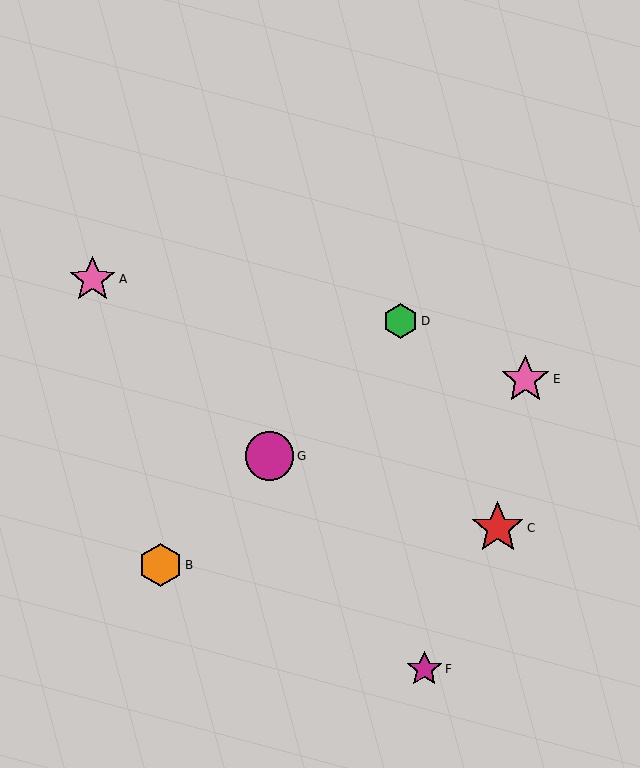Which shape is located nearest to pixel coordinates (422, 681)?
The magenta star (labeled F) at (424, 669) is nearest to that location.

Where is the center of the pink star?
The center of the pink star is at (92, 279).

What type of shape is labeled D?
Shape D is a green hexagon.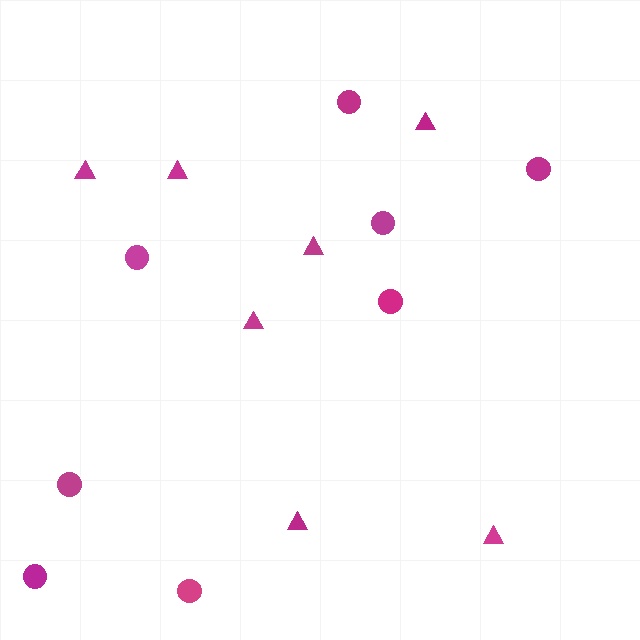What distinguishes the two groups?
There are 2 groups: one group of circles (8) and one group of triangles (7).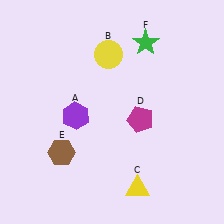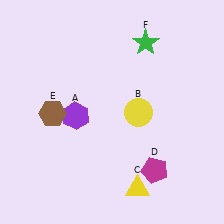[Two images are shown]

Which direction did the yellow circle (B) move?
The yellow circle (B) moved down.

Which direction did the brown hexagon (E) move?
The brown hexagon (E) moved up.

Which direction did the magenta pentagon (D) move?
The magenta pentagon (D) moved down.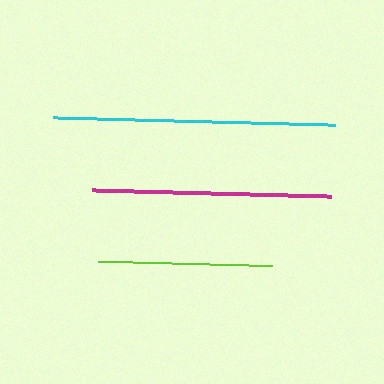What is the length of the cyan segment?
The cyan segment is approximately 281 pixels long.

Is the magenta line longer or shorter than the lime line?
The magenta line is longer than the lime line.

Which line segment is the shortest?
The lime line is the shortest at approximately 174 pixels.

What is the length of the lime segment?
The lime segment is approximately 174 pixels long.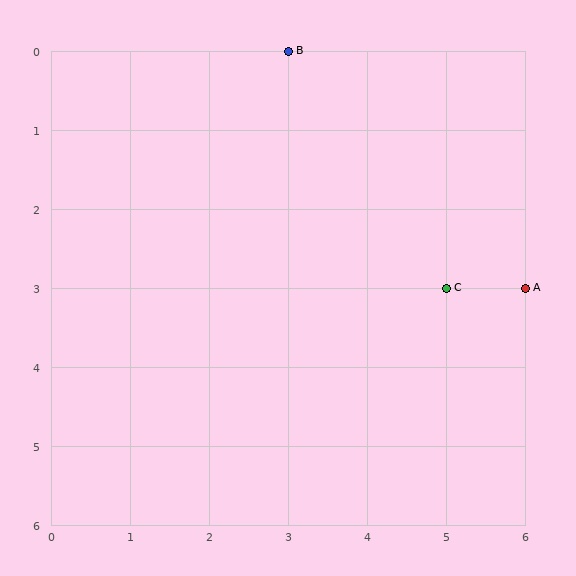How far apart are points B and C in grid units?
Points B and C are 2 columns and 3 rows apart (about 3.6 grid units diagonally).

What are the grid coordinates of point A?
Point A is at grid coordinates (6, 3).